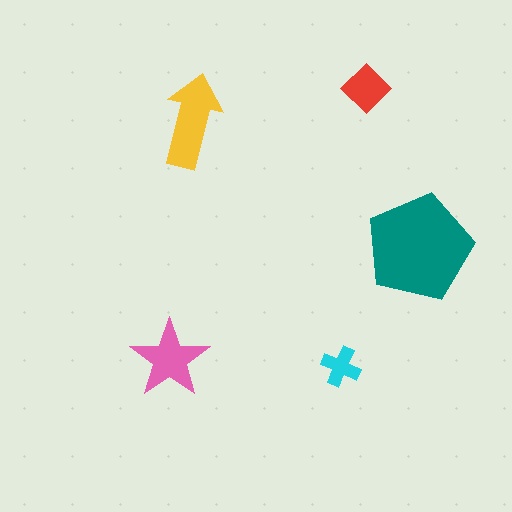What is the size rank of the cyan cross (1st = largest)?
5th.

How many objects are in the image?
There are 5 objects in the image.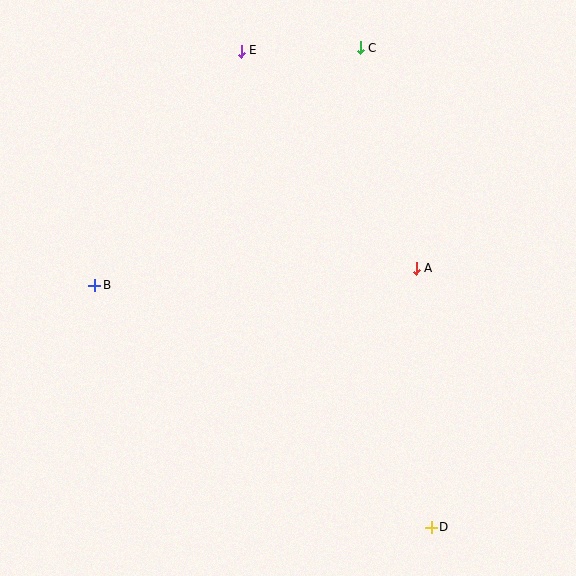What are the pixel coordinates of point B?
Point B is at (95, 285).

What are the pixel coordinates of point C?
Point C is at (360, 48).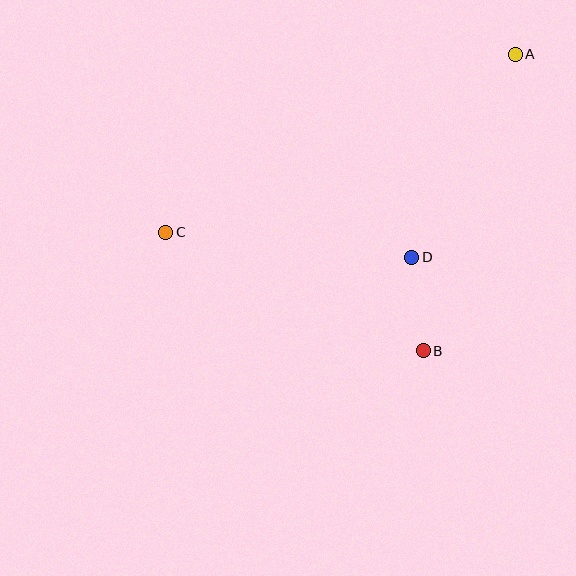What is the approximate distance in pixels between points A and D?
The distance between A and D is approximately 228 pixels.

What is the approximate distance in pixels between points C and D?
The distance between C and D is approximately 247 pixels.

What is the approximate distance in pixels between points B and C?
The distance between B and C is approximately 283 pixels.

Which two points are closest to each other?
Points B and D are closest to each other.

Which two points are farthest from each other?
Points A and C are farthest from each other.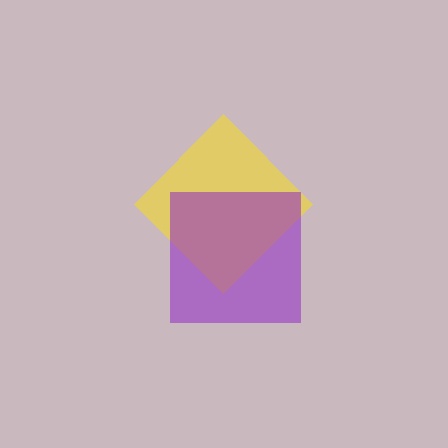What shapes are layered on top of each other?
The layered shapes are: a yellow diamond, a purple square.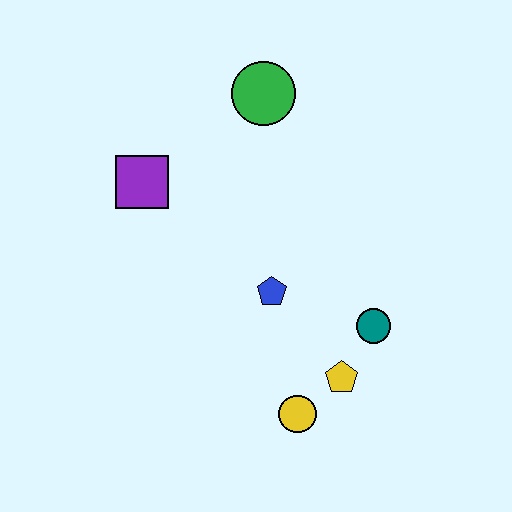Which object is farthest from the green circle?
The yellow circle is farthest from the green circle.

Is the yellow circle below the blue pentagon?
Yes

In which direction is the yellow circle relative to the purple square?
The yellow circle is below the purple square.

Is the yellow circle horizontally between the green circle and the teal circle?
Yes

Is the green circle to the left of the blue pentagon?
Yes